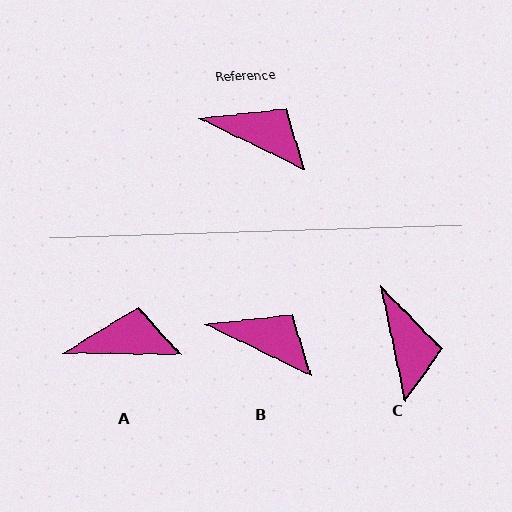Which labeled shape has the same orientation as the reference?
B.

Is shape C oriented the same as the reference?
No, it is off by about 52 degrees.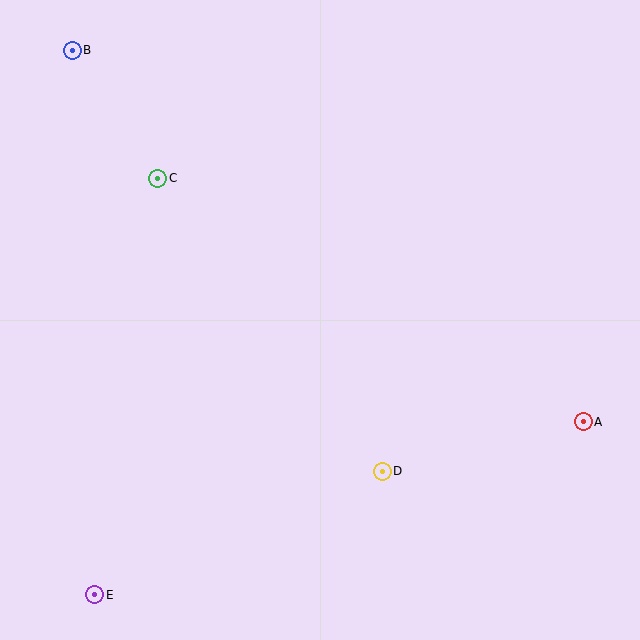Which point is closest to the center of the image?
Point D at (382, 471) is closest to the center.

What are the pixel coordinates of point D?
Point D is at (382, 471).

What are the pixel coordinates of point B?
Point B is at (72, 50).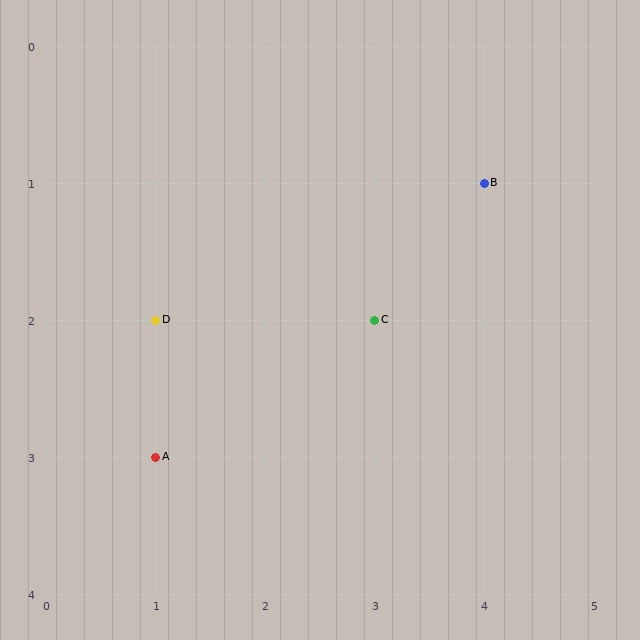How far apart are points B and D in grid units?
Points B and D are 3 columns and 1 row apart (about 3.2 grid units diagonally).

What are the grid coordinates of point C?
Point C is at grid coordinates (3, 2).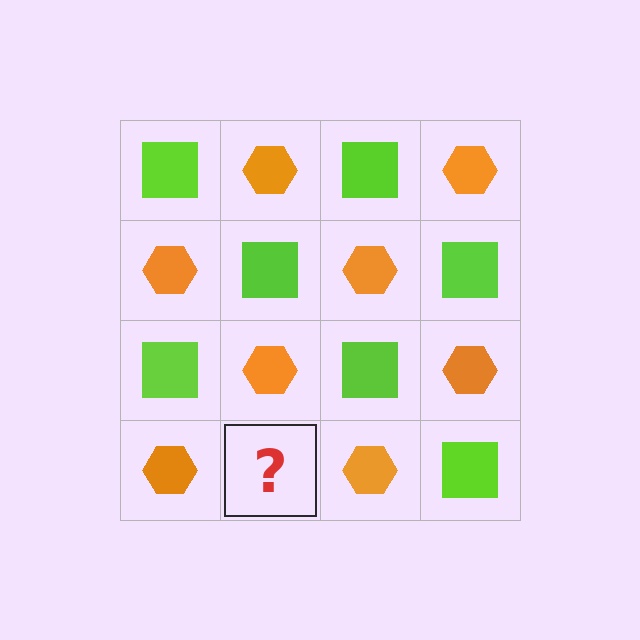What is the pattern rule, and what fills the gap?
The rule is that it alternates lime square and orange hexagon in a checkerboard pattern. The gap should be filled with a lime square.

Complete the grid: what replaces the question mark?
The question mark should be replaced with a lime square.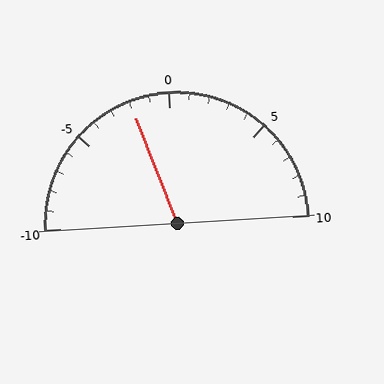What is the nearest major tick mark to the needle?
The nearest major tick mark is 0.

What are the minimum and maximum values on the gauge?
The gauge ranges from -10 to 10.